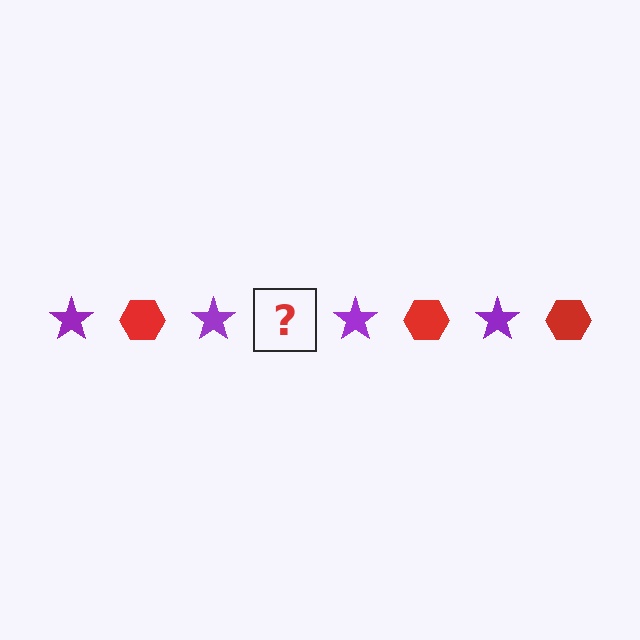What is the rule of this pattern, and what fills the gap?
The rule is that the pattern alternates between purple star and red hexagon. The gap should be filled with a red hexagon.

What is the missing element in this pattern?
The missing element is a red hexagon.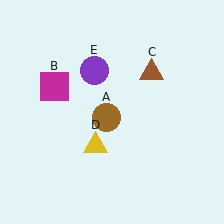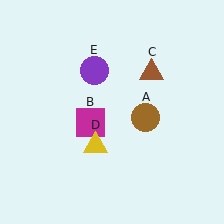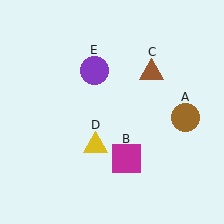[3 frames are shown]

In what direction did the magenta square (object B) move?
The magenta square (object B) moved down and to the right.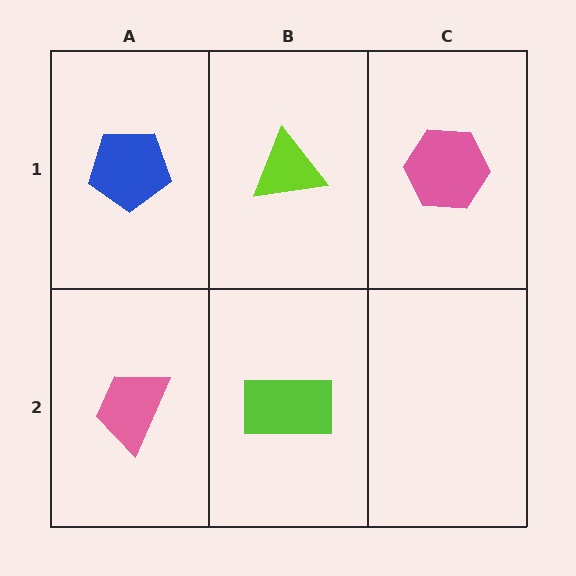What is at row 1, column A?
A blue pentagon.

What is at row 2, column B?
A lime rectangle.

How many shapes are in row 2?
2 shapes.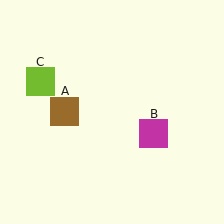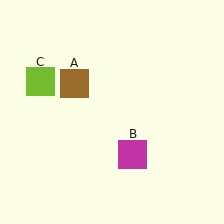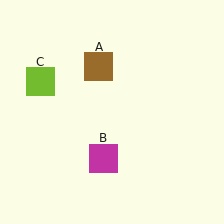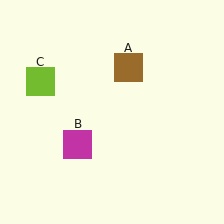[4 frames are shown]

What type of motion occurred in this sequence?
The brown square (object A), magenta square (object B) rotated clockwise around the center of the scene.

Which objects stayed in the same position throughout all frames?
Lime square (object C) remained stationary.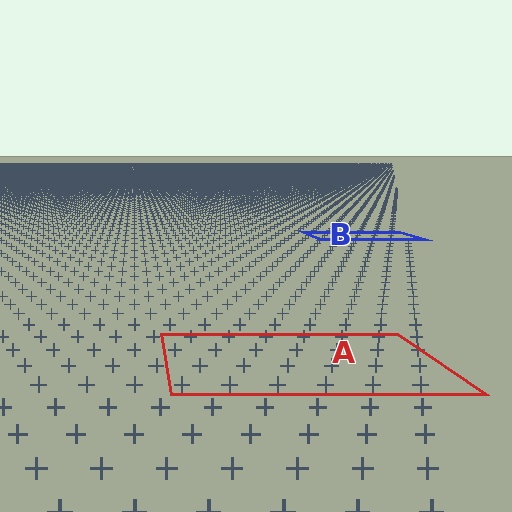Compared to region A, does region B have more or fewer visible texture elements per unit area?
Region B has more texture elements per unit area — they are packed more densely because it is farther away.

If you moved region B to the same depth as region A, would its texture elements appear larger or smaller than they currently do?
They would appear larger. At a closer depth, the same texture elements are projected at a bigger on-screen size.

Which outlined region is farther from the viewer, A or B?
Region B is farther from the viewer — the texture elements inside it appear smaller and more densely packed.